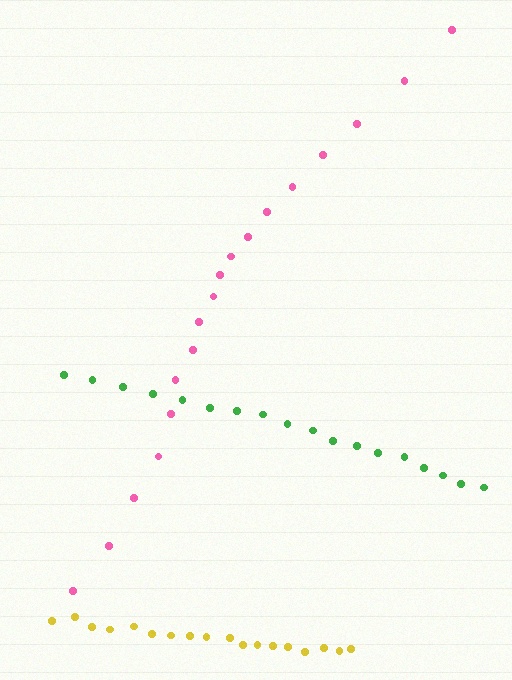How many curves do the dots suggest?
There are 3 distinct paths.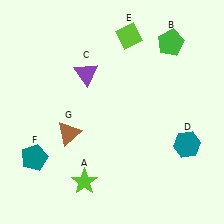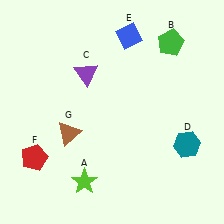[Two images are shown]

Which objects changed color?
E changed from lime to blue. F changed from teal to red.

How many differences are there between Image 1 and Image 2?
There are 2 differences between the two images.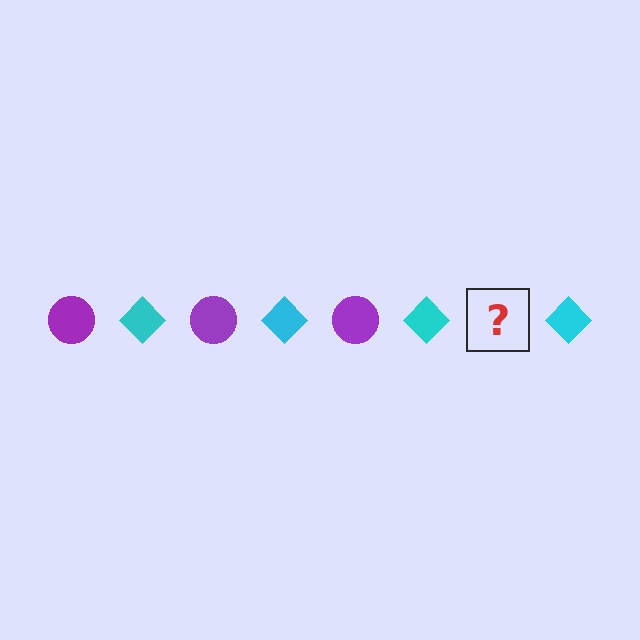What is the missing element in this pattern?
The missing element is a purple circle.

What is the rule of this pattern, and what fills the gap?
The rule is that the pattern alternates between purple circle and cyan diamond. The gap should be filled with a purple circle.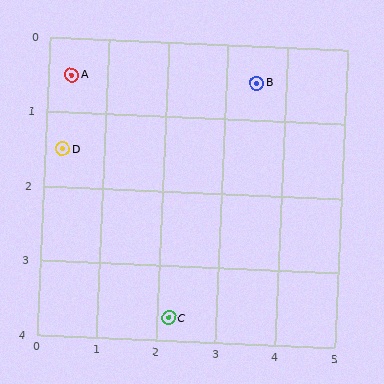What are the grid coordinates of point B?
Point B is at approximately (3.5, 0.5).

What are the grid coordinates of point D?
Point D is at approximately (0.3, 1.5).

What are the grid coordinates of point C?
Point C is at approximately (2.2, 3.7).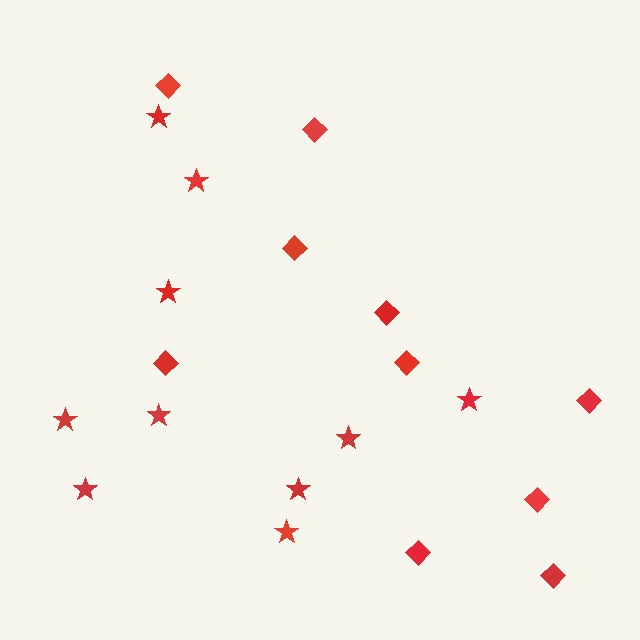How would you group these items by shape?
There are 2 groups: one group of diamonds (10) and one group of stars (10).